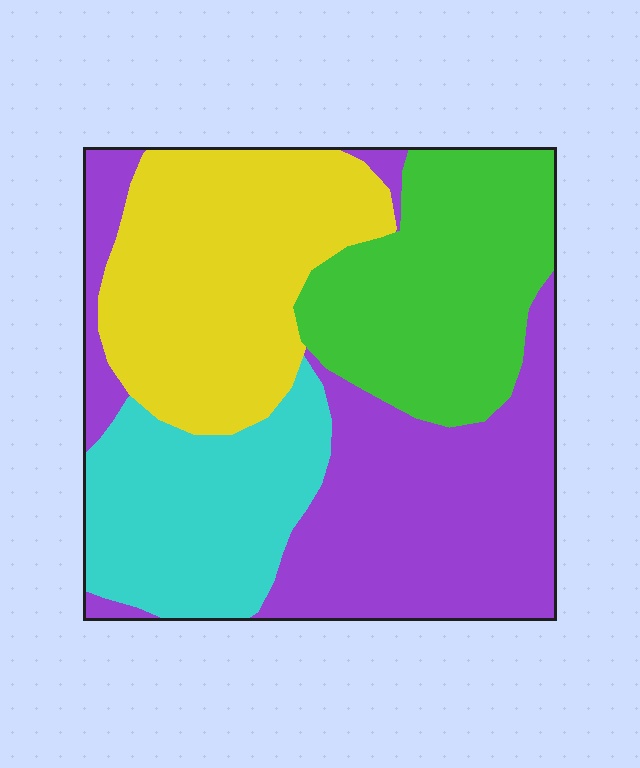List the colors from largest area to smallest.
From largest to smallest: purple, yellow, green, cyan.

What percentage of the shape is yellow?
Yellow covers 26% of the shape.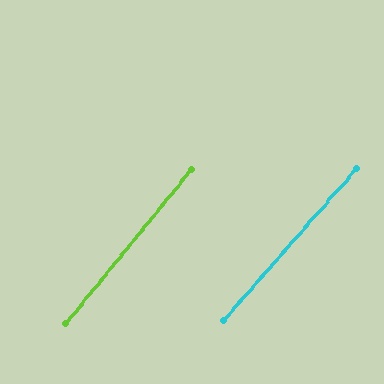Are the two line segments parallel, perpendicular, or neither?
Parallel — their directions differ by only 1.8°.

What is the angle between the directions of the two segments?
Approximately 2 degrees.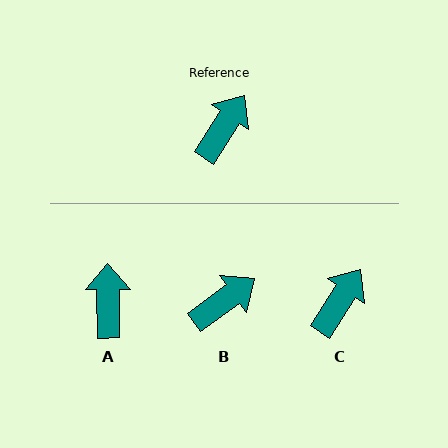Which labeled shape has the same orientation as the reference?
C.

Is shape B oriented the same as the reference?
No, it is off by about 21 degrees.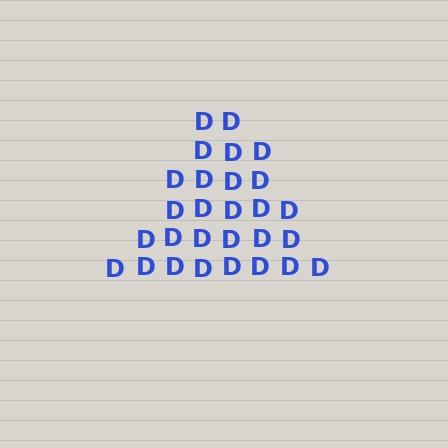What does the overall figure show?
The overall figure shows a triangle.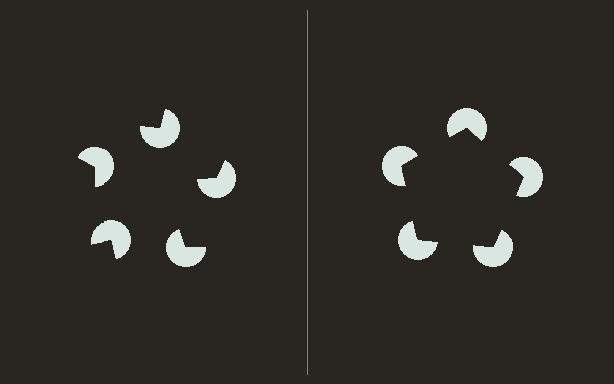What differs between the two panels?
The pac-man discs are positioned identically on both sides; only the wedge orientations differ. On the right they align to a pentagon; on the left they are misaligned.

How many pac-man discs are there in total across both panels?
10 — 5 on each side.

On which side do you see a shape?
An illusory pentagon appears on the right side. On the left side the wedge cuts are rotated, so no coherent shape forms.